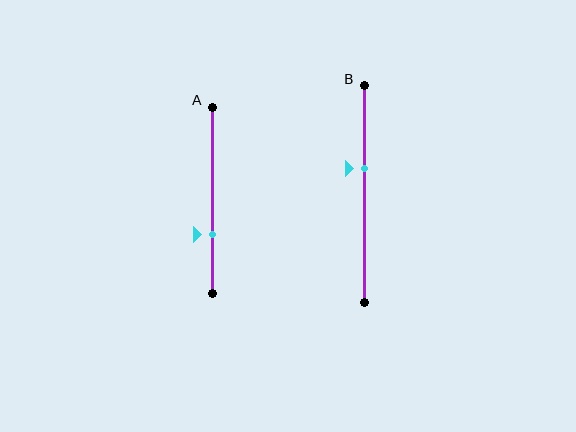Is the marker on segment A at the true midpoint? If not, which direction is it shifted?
No, the marker on segment A is shifted downward by about 18% of the segment length.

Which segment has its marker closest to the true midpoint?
Segment B has its marker closest to the true midpoint.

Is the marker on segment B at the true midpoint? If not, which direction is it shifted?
No, the marker on segment B is shifted upward by about 12% of the segment length.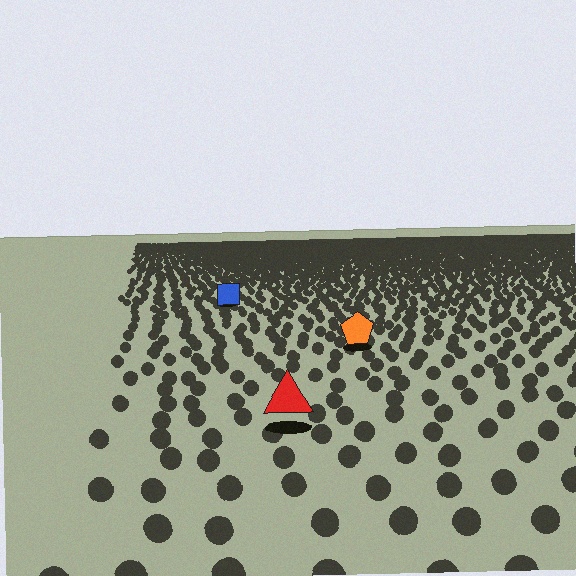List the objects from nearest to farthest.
From nearest to farthest: the red triangle, the orange pentagon, the blue square.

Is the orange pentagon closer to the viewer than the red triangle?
No. The red triangle is closer — you can tell from the texture gradient: the ground texture is coarser near it.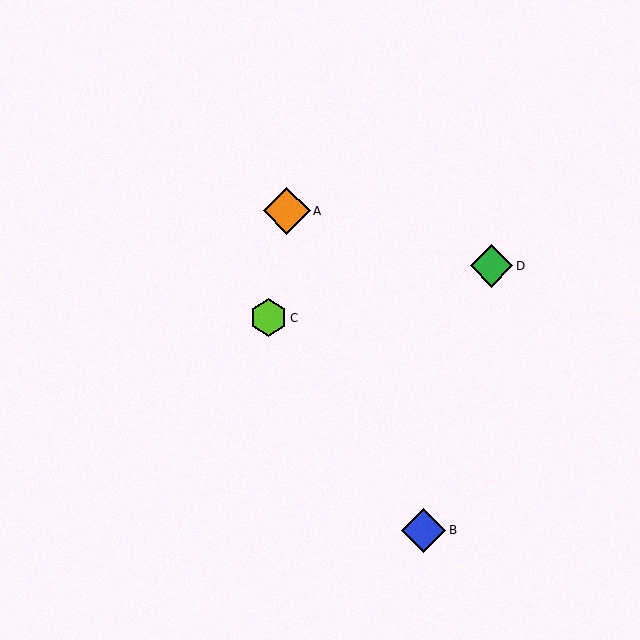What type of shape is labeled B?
Shape B is a blue diamond.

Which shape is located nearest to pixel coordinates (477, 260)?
The green diamond (labeled D) at (492, 266) is nearest to that location.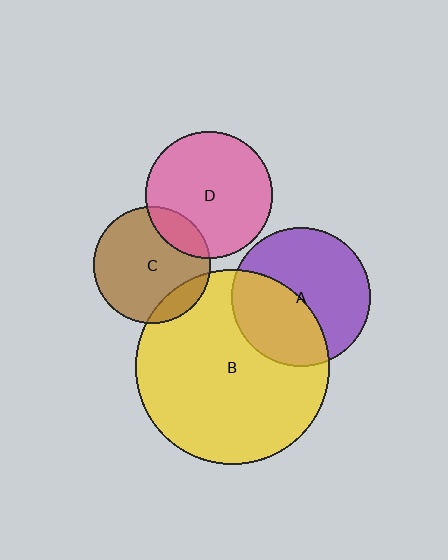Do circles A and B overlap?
Yes.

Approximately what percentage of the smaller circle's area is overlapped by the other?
Approximately 40%.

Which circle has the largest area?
Circle B (yellow).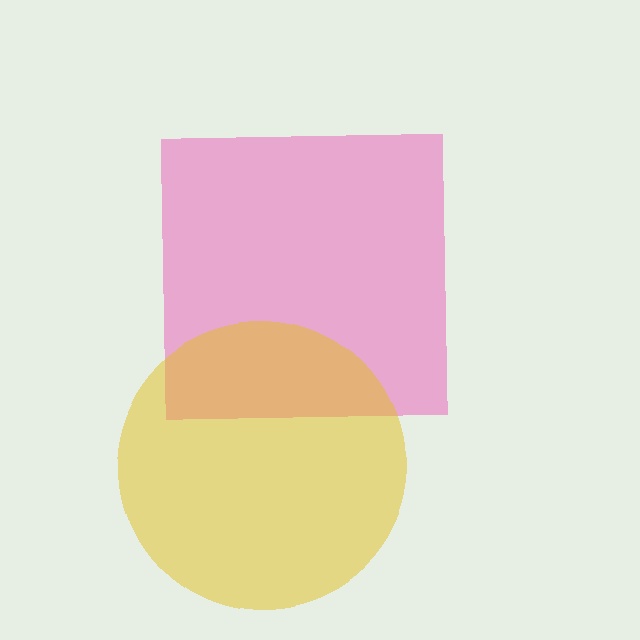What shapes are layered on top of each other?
The layered shapes are: a pink square, a yellow circle.